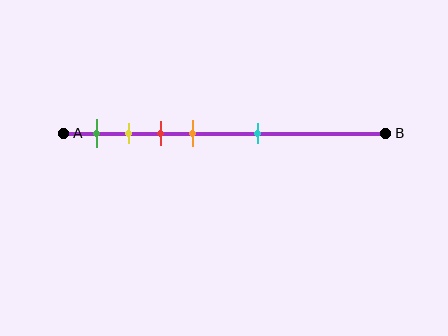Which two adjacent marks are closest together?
The yellow and red marks are the closest adjacent pair.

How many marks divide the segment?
There are 5 marks dividing the segment.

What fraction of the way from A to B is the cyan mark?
The cyan mark is approximately 60% (0.6) of the way from A to B.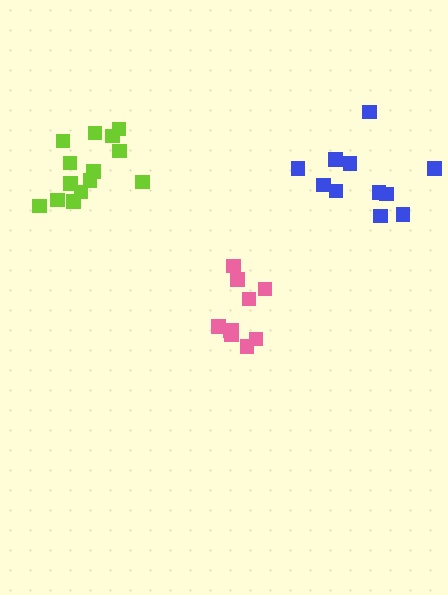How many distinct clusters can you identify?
There are 3 distinct clusters.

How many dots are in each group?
Group 1: 11 dots, Group 2: 14 dots, Group 3: 10 dots (35 total).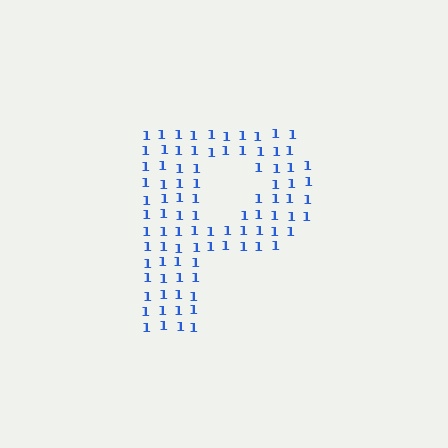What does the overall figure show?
The overall figure shows the letter P.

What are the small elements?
The small elements are digit 1's.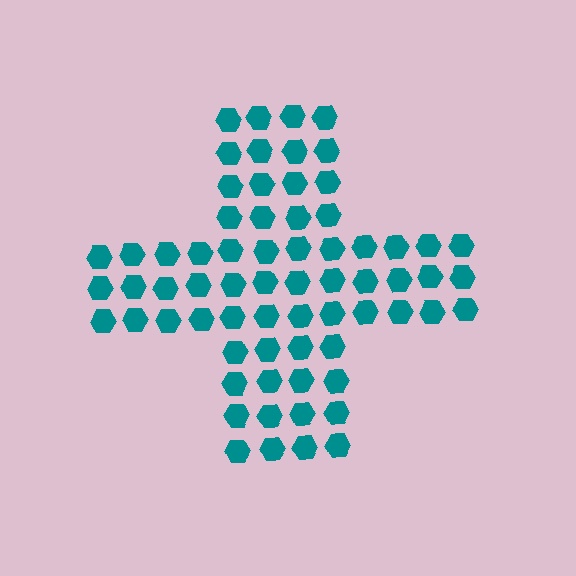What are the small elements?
The small elements are hexagons.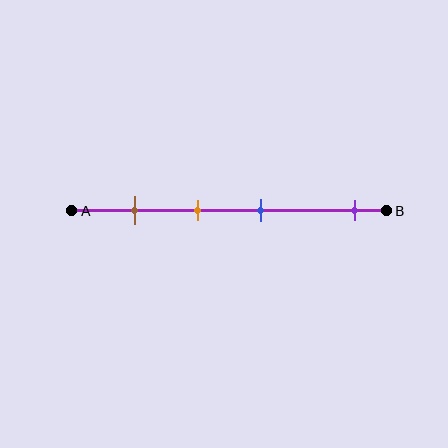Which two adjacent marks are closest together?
The orange and blue marks are the closest adjacent pair.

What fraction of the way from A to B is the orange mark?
The orange mark is approximately 40% (0.4) of the way from A to B.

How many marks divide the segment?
There are 4 marks dividing the segment.